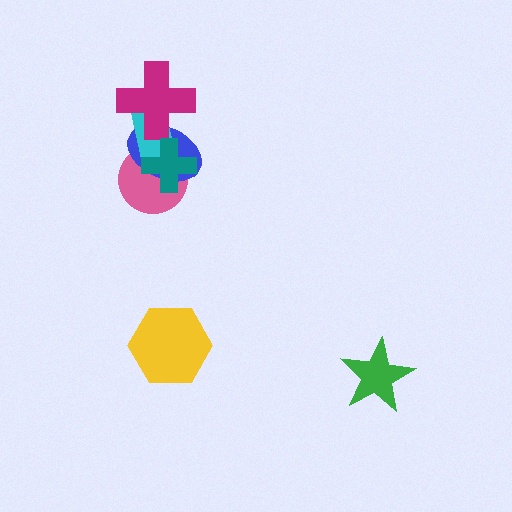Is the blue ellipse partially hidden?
Yes, it is partially covered by another shape.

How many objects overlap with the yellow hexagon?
0 objects overlap with the yellow hexagon.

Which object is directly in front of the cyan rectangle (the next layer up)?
The magenta cross is directly in front of the cyan rectangle.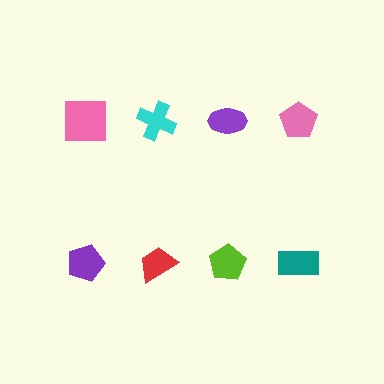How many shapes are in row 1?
4 shapes.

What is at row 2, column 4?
A teal rectangle.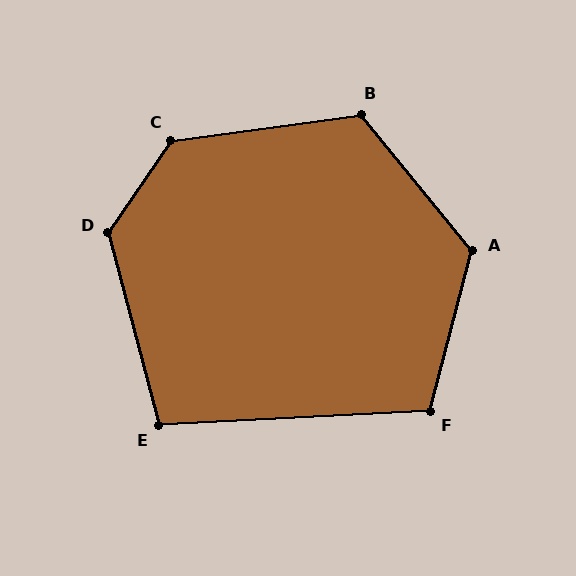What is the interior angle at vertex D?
Approximately 131 degrees (obtuse).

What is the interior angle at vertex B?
Approximately 121 degrees (obtuse).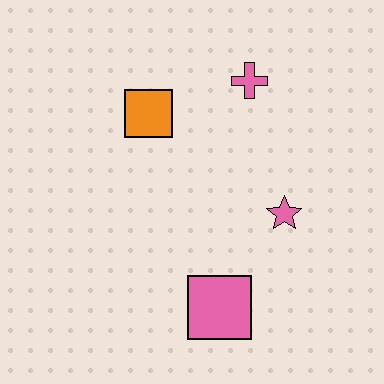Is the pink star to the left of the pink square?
No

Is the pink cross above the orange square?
Yes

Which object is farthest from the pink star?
The orange square is farthest from the pink star.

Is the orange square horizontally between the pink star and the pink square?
No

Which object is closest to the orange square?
The pink cross is closest to the orange square.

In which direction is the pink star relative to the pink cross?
The pink star is below the pink cross.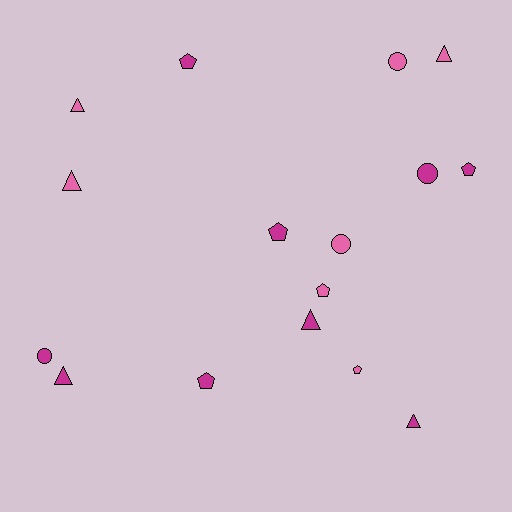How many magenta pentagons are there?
There are 4 magenta pentagons.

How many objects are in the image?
There are 16 objects.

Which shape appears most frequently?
Pentagon, with 6 objects.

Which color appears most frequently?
Magenta, with 9 objects.